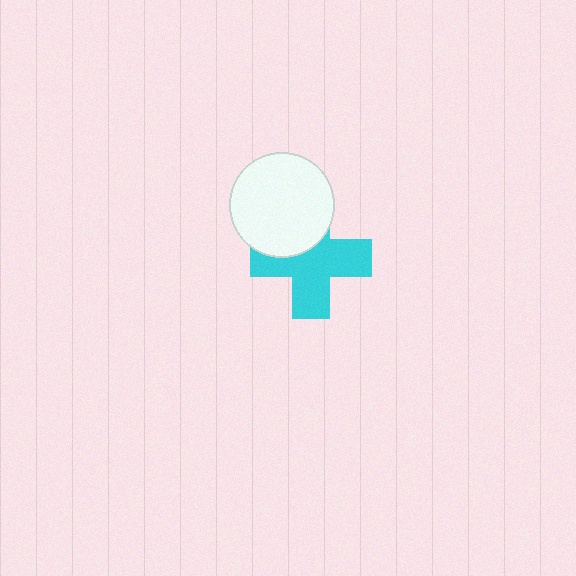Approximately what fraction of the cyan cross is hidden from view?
Roughly 33% of the cyan cross is hidden behind the white circle.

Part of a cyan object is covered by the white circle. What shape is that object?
It is a cross.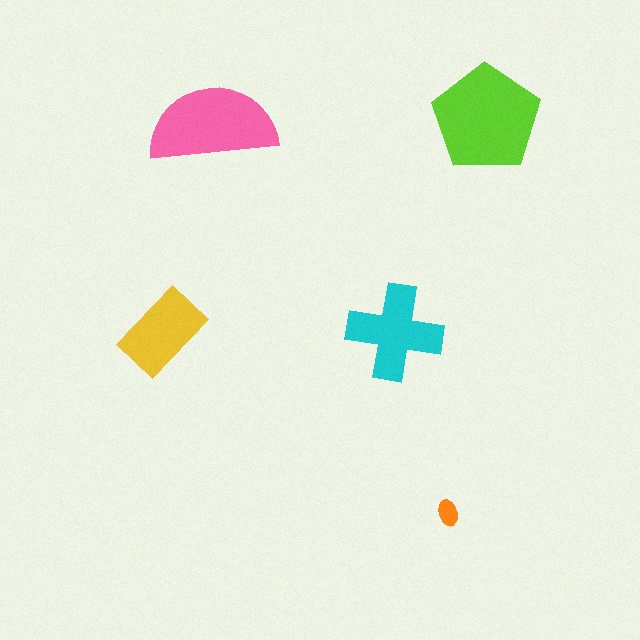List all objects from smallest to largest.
The orange ellipse, the yellow rectangle, the cyan cross, the pink semicircle, the lime pentagon.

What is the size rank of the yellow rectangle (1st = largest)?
4th.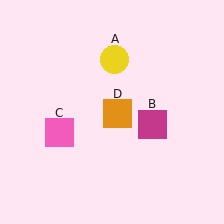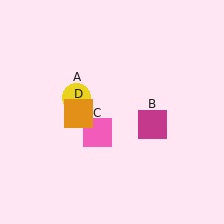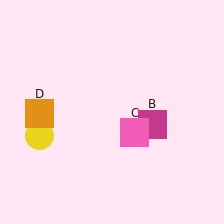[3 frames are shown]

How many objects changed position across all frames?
3 objects changed position: yellow circle (object A), pink square (object C), orange square (object D).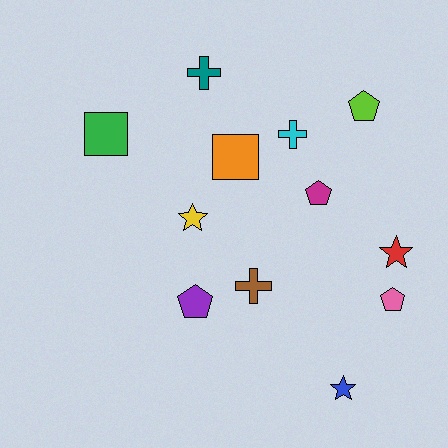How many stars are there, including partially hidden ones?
There are 3 stars.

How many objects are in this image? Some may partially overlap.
There are 12 objects.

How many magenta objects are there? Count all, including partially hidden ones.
There is 1 magenta object.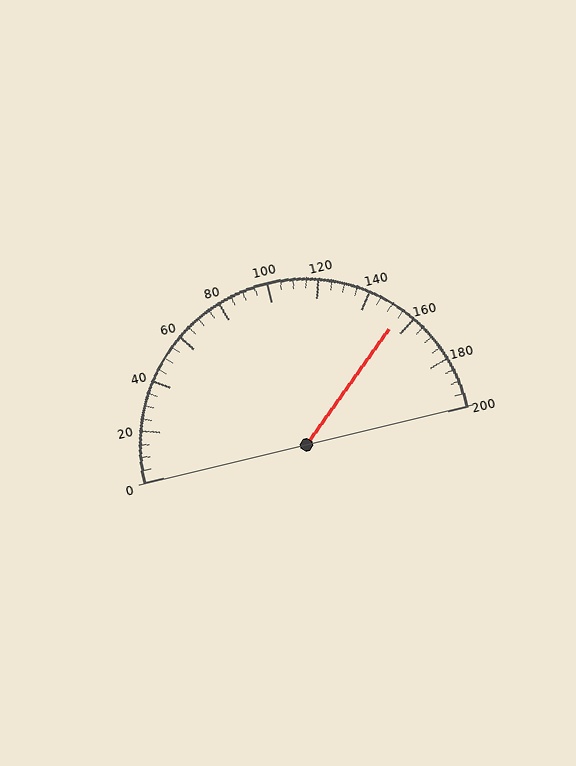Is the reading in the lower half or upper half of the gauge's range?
The reading is in the upper half of the range (0 to 200).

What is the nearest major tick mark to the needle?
The nearest major tick mark is 160.